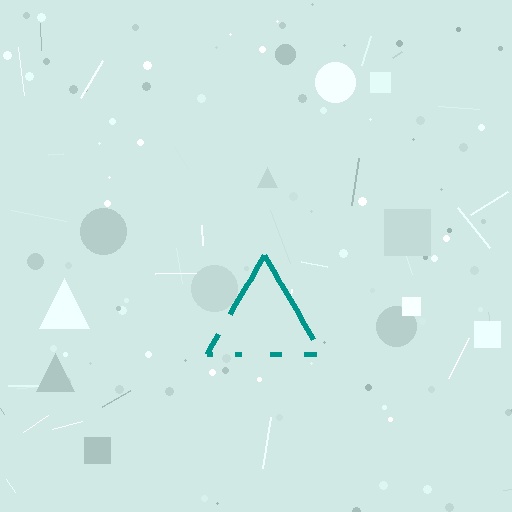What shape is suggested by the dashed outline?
The dashed outline suggests a triangle.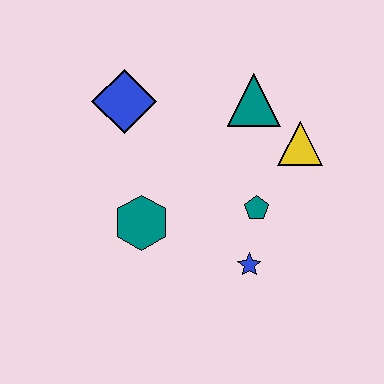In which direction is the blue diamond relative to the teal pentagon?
The blue diamond is to the left of the teal pentagon.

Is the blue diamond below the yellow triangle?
No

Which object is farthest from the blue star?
The blue diamond is farthest from the blue star.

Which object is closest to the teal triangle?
The yellow triangle is closest to the teal triangle.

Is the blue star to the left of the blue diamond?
No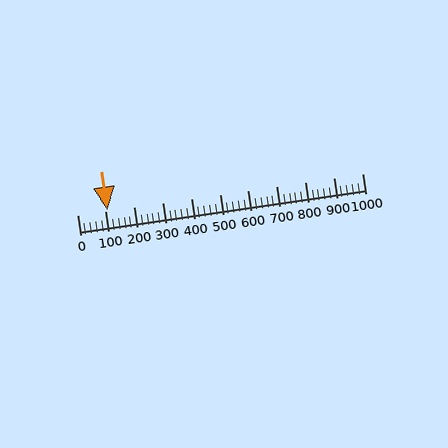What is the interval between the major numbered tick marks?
The major tick marks are spaced 100 units apart.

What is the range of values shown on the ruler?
The ruler shows values from 0 to 1000.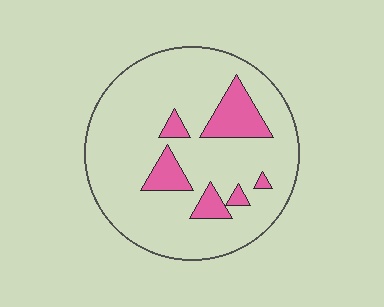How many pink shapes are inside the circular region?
6.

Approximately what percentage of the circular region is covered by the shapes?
Approximately 15%.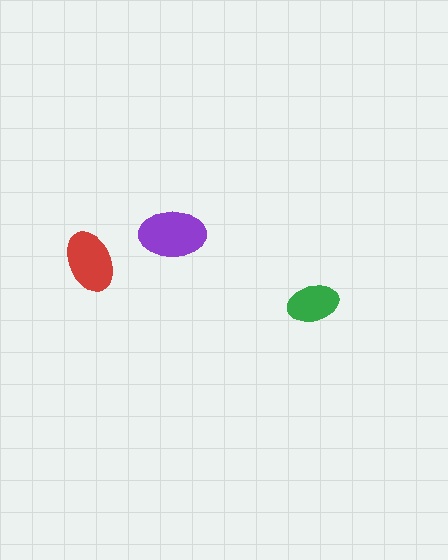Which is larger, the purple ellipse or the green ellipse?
The purple one.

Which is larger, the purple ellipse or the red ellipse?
The purple one.